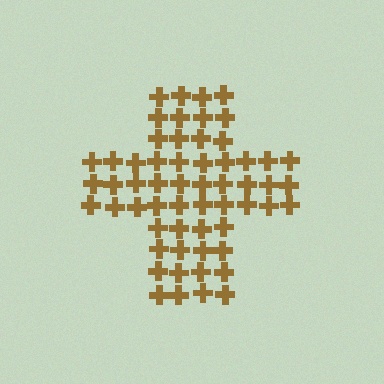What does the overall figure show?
The overall figure shows a cross.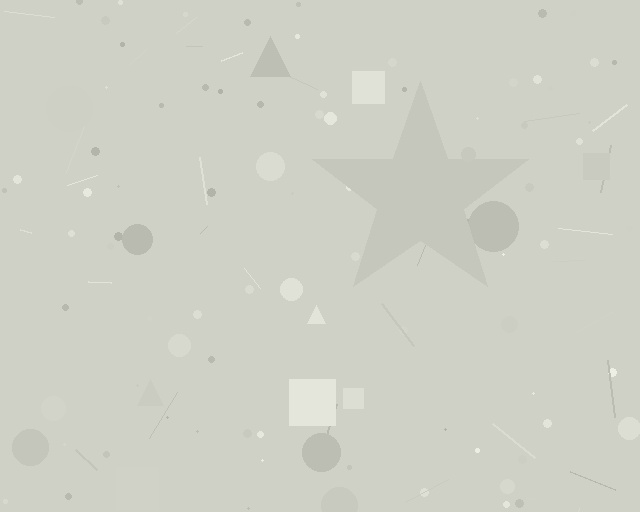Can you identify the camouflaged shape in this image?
The camouflaged shape is a star.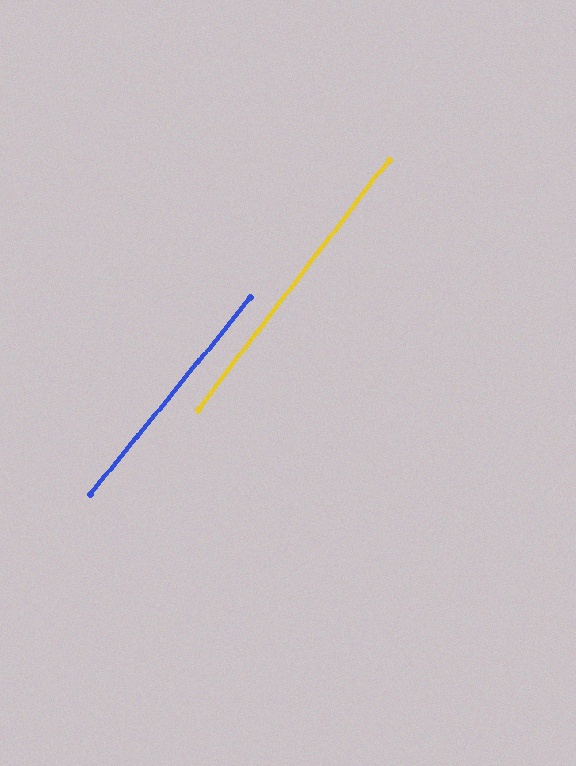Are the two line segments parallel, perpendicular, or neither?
Parallel — their directions differ by only 1.9°.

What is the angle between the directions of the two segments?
Approximately 2 degrees.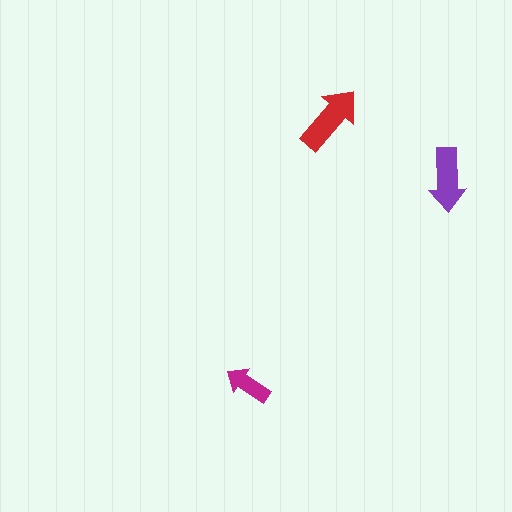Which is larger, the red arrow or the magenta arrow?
The red one.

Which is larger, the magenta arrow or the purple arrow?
The purple one.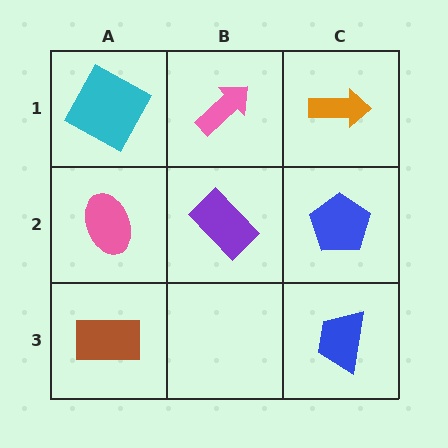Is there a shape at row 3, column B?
No, that cell is empty.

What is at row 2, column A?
A pink ellipse.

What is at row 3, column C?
A blue trapezoid.